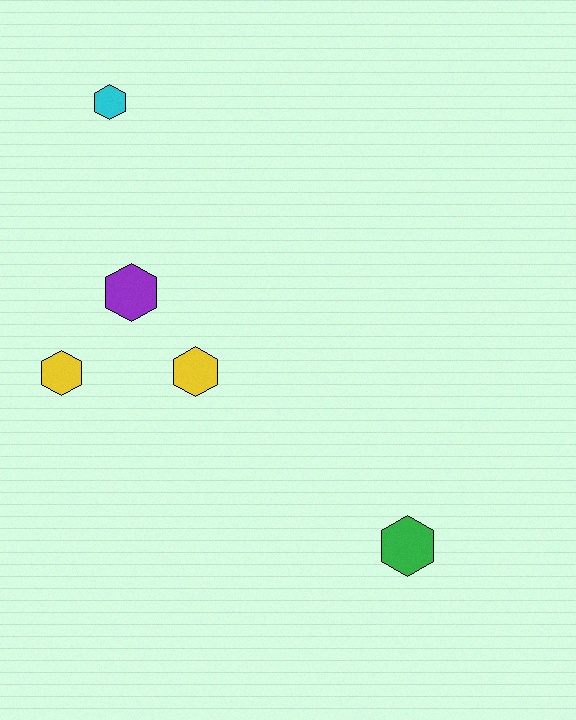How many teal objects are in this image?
There are no teal objects.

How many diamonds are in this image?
There are no diamonds.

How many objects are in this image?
There are 5 objects.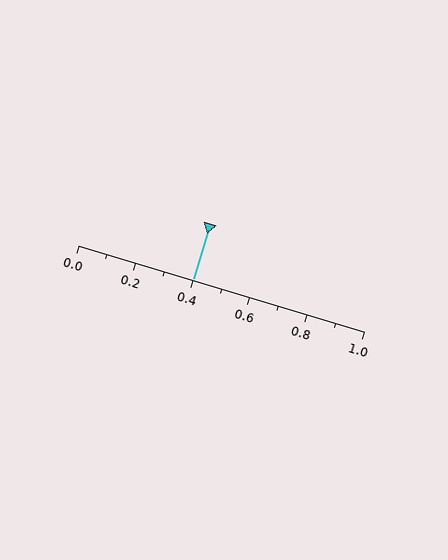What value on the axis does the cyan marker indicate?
The marker indicates approximately 0.4.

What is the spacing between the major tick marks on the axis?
The major ticks are spaced 0.2 apart.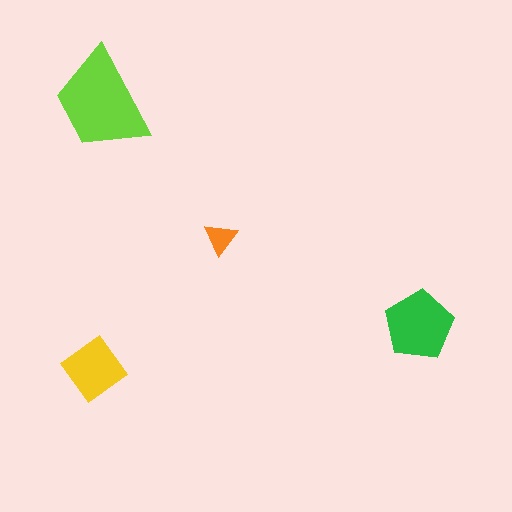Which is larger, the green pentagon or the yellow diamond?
The green pentagon.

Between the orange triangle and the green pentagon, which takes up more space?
The green pentagon.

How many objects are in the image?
There are 4 objects in the image.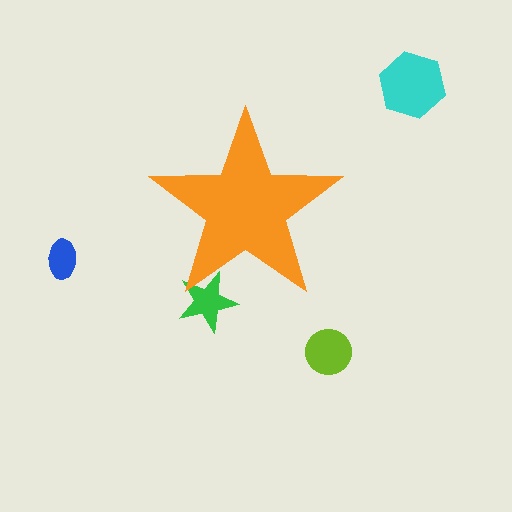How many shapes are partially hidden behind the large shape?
1 shape is partially hidden.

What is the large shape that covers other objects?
An orange star.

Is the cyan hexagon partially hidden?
No, the cyan hexagon is fully visible.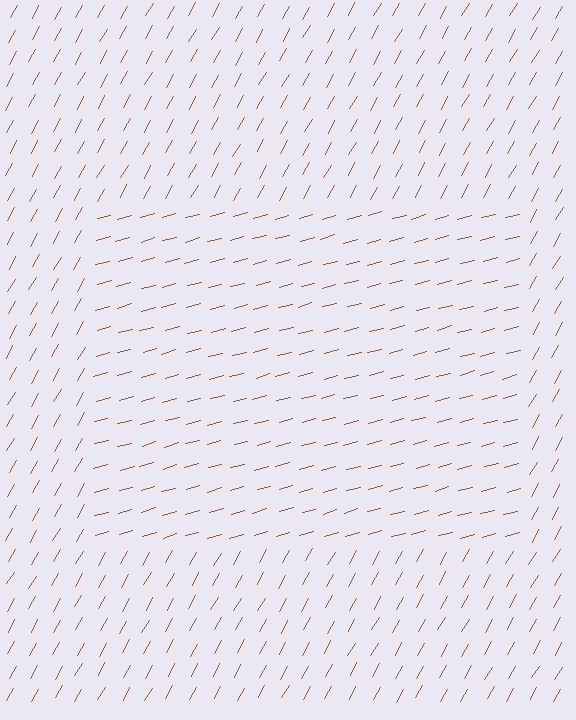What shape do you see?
I see a rectangle.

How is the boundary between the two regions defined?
The boundary is defined purely by a change in line orientation (approximately 45 degrees difference). All lines are the same color and thickness.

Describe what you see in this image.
The image is filled with small brown line segments. A rectangle region in the image has lines oriented differently from the surrounding lines, creating a visible texture boundary.